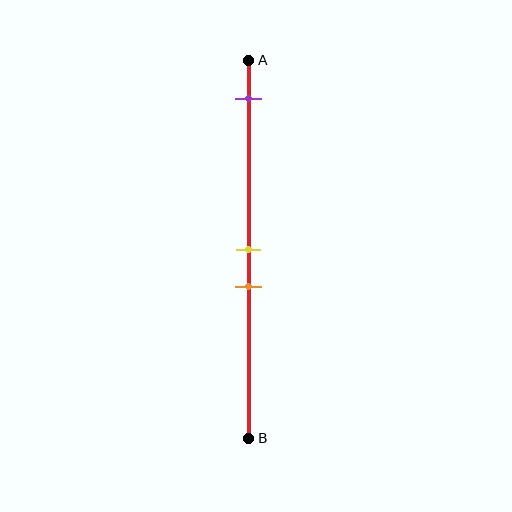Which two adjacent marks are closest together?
The yellow and orange marks are the closest adjacent pair.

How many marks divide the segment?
There are 3 marks dividing the segment.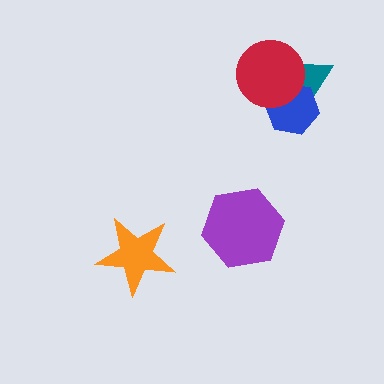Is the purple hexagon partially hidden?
No, no other shape covers it.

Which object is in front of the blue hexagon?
The red circle is in front of the blue hexagon.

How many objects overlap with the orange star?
0 objects overlap with the orange star.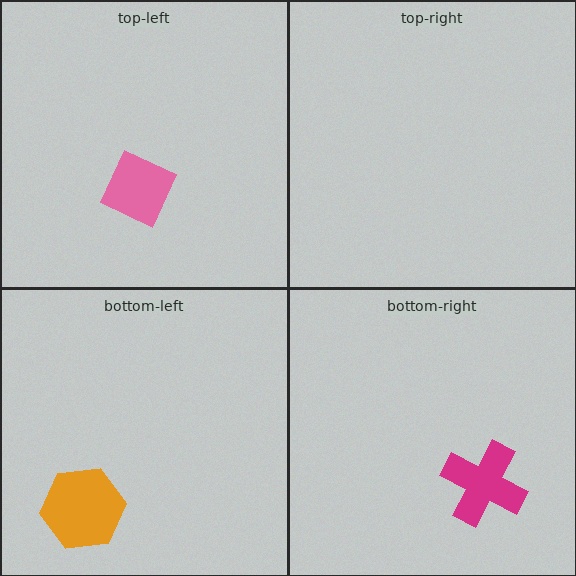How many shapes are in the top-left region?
1.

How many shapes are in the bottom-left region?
1.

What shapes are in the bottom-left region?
The orange hexagon.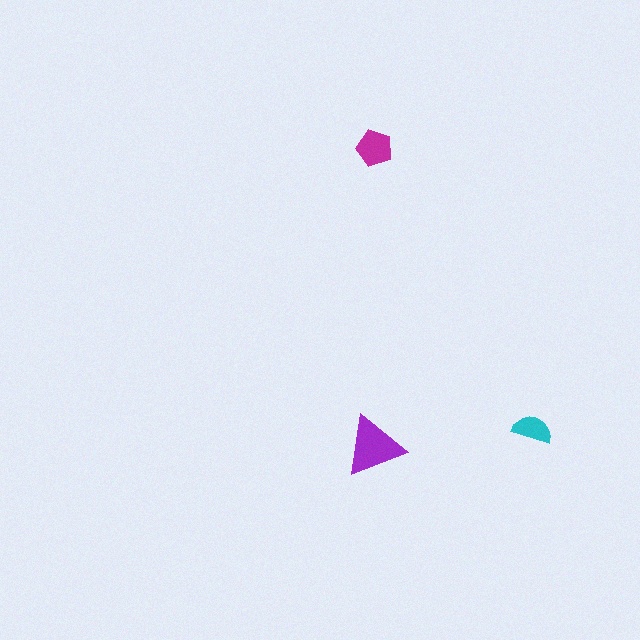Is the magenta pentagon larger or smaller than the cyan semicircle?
Larger.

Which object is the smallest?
The cyan semicircle.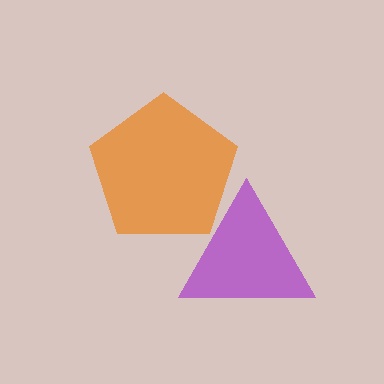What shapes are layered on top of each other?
The layered shapes are: an orange pentagon, a purple triangle.